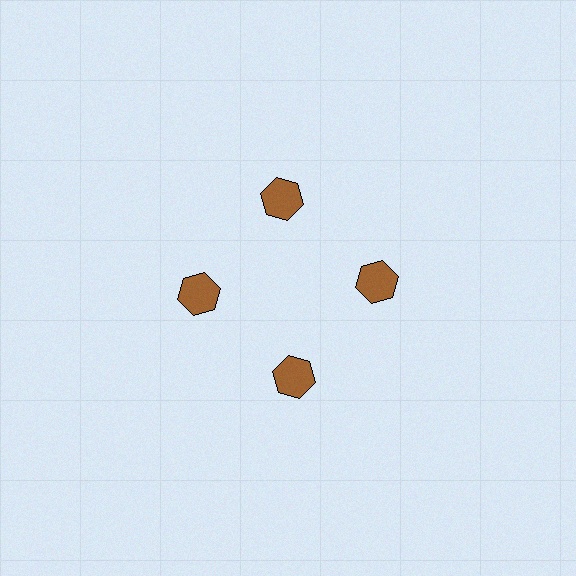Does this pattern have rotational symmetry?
Yes, this pattern has 4-fold rotational symmetry. It looks the same after rotating 90 degrees around the center.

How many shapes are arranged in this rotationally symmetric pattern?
There are 4 shapes, arranged in 4 groups of 1.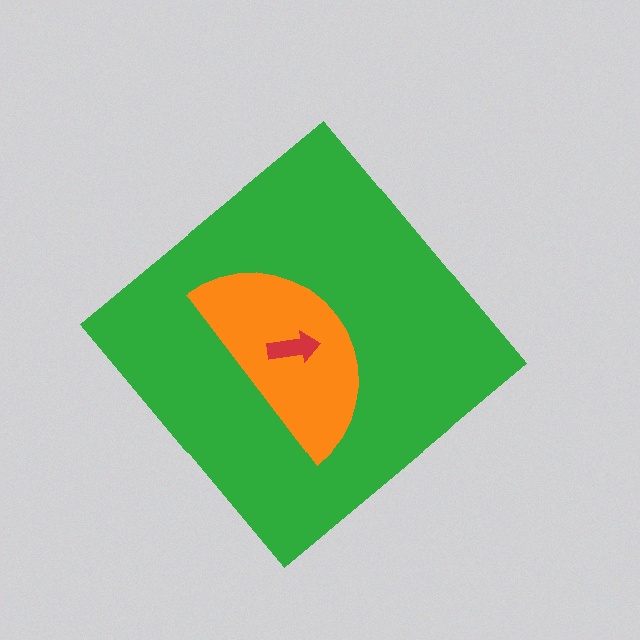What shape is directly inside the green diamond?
The orange semicircle.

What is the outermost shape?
The green diamond.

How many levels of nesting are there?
3.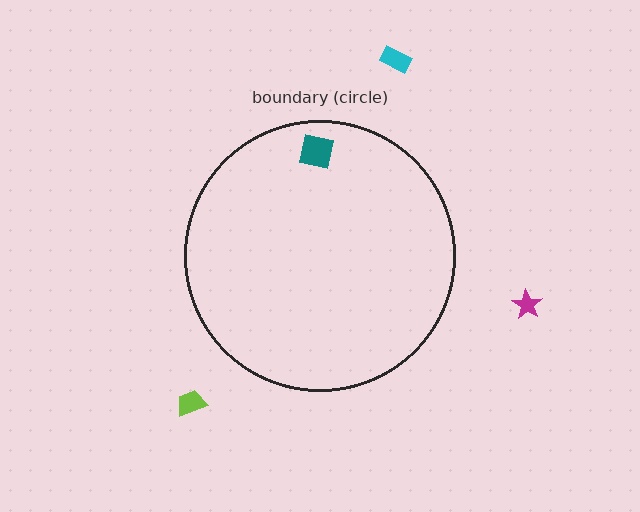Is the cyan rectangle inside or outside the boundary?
Outside.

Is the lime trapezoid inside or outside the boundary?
Outside.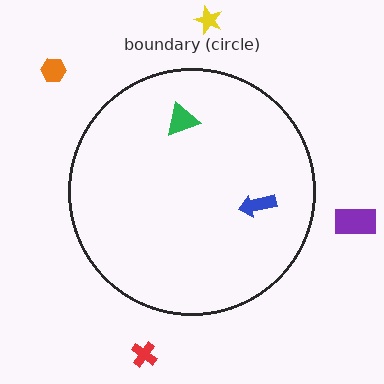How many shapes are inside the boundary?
2 inside, 4 outside.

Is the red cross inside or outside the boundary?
Outside.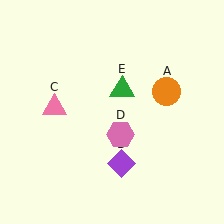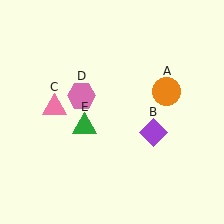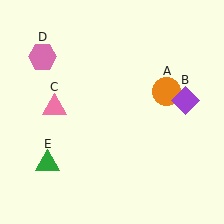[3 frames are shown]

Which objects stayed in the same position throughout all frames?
Orange circle (object A) and pink triangle (object C) remained stationary.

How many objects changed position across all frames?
3 objects changed position: purple diamond (object B), pink hexagon (object D), green triangle (object E).